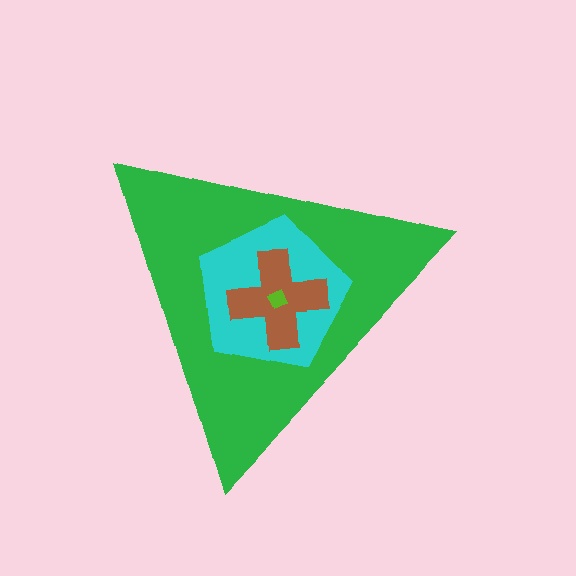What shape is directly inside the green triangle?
The cyan pentagon.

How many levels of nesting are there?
4.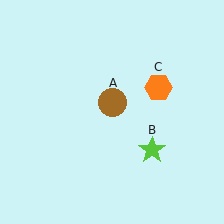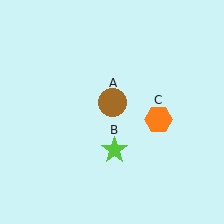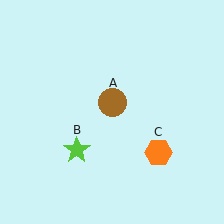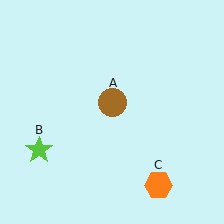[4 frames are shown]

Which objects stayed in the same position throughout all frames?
Brown circle (object A) remained stationary.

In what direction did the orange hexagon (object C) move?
The orange hexagon (object C) moved down.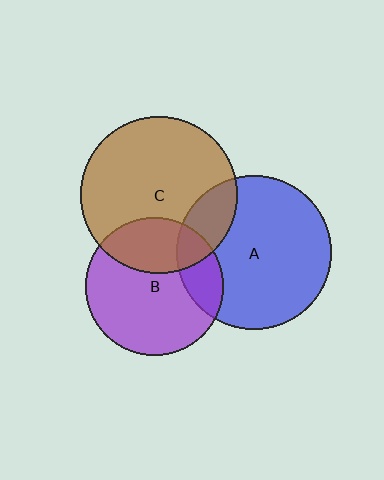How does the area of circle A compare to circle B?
Approximately 1.3 times.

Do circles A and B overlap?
Yes.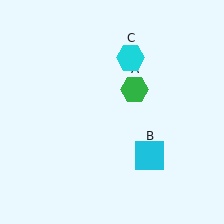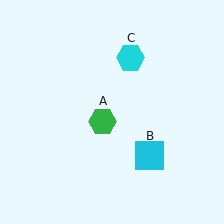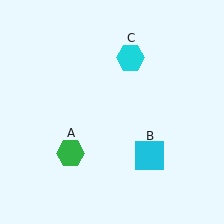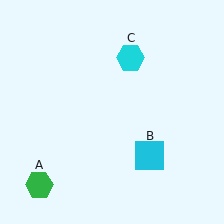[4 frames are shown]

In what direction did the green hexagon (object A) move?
The green hexagon (object A) moved down and to the left.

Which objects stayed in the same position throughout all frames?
Cyan square (object B) and cyan hexagon (object C) remained stationary.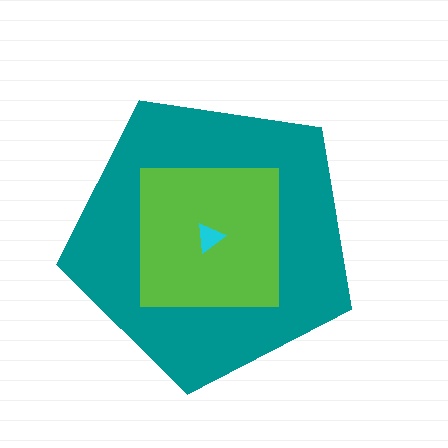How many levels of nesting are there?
3.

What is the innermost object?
The cyan triangle.